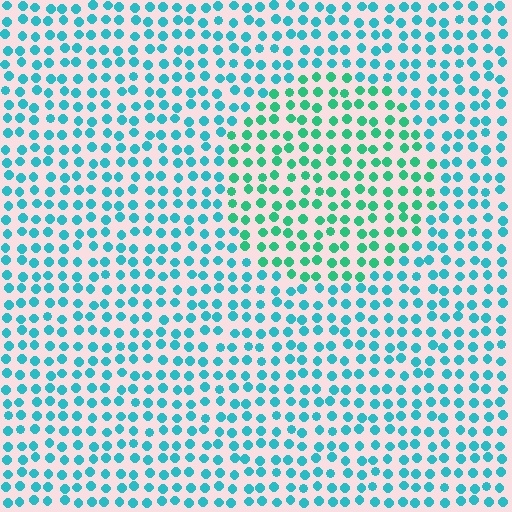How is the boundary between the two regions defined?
The boundary is defined purely by a slight shift in hue (about 31 degrees). Spacing, size, and orientation are identical on both sides.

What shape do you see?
I see a circle.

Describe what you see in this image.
The image is filled with small cyan elements in a uniform arrangement. A circle-shaped region is visible where the elements are tinted to a slightly different hue, forming a subtle color boundary.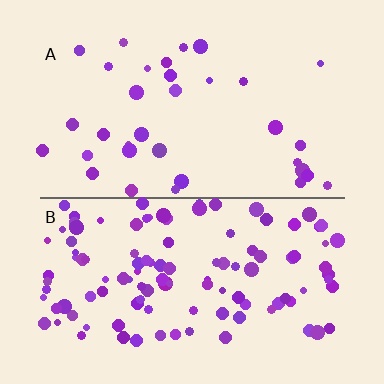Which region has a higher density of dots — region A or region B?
B (the bottom).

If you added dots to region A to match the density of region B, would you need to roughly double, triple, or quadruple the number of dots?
Approximately triple.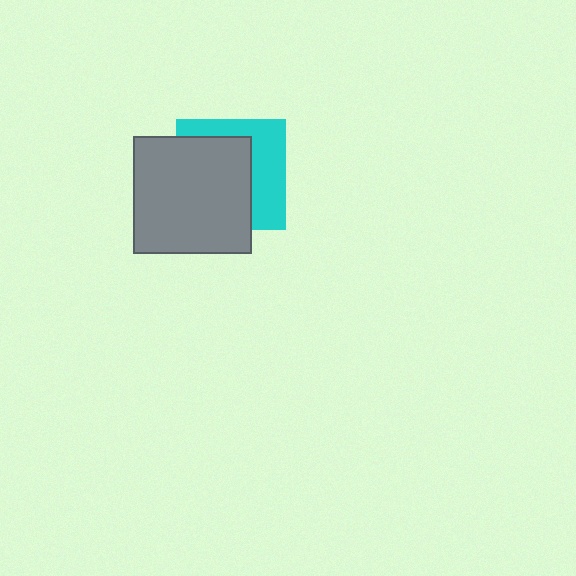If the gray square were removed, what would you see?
You would see the complete cyan square.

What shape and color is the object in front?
The object in front is a gray square.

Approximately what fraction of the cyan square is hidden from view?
Roughly 59% of the cyan square is hidden behind the gray square.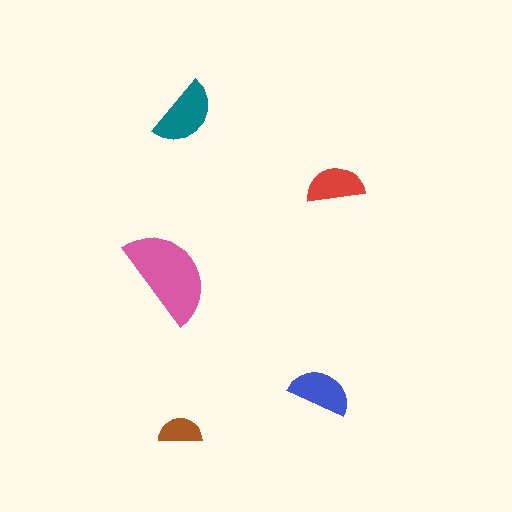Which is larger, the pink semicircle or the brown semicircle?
The pink one.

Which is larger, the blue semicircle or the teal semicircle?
The teal one.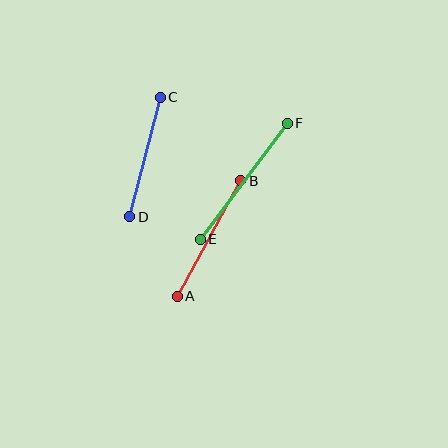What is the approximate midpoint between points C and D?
The midpoint is at approximately (145, 157) pixels.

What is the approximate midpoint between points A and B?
The midpoint is at approximately (209, 239) pixels.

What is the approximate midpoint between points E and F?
The midpoint is at approximately (244, 181) pixels.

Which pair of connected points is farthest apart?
Points E and F are farthest apart.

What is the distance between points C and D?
The distance is approximately 124 pixels.